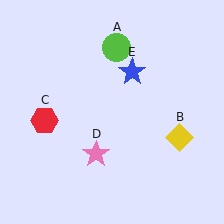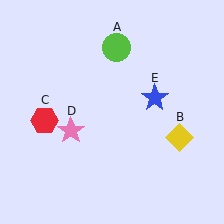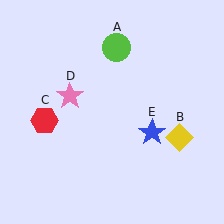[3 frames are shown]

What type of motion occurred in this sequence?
The pink star (object D), blue star (object E) rotated clockwise around the center of the scene.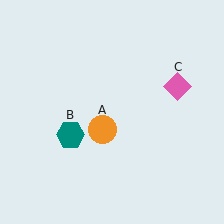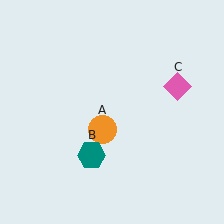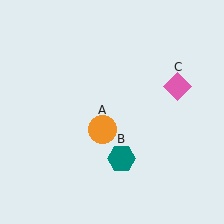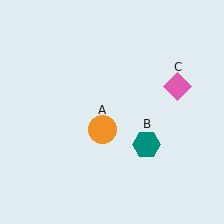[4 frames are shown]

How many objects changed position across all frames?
1 object changed position: teal hexagon (object B).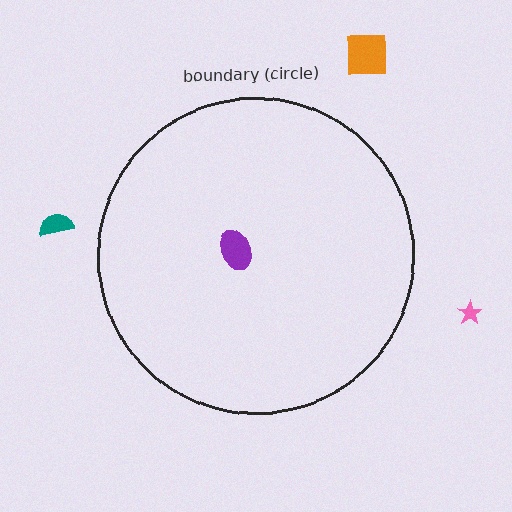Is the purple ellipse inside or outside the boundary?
Inside.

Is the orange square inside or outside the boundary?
Outside.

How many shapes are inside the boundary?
1 inside, 3 outside.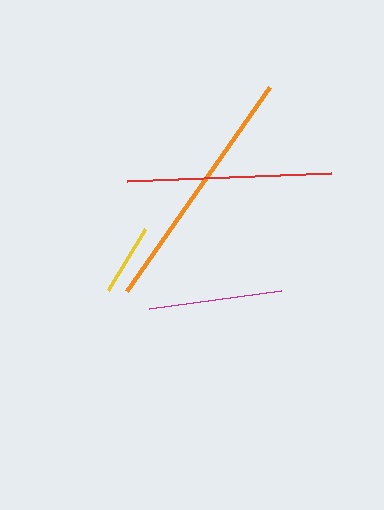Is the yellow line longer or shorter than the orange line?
The orange line is longer than the yellow line.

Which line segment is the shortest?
The yellow line is the shortest at approximately 71 pixels.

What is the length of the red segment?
The red segment is approximately 204 pixels long.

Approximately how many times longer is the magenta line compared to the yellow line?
The magenta line is approximately 1.9 times the length of the yellow line.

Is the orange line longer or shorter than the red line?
The orange line is longer than the red line.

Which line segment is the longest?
The orange line is the longest at approximately 249 pixels.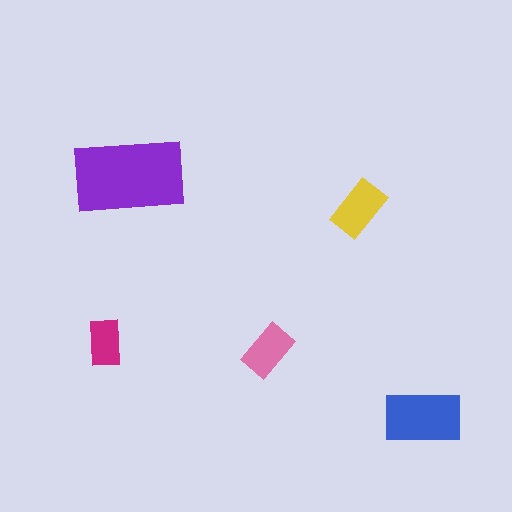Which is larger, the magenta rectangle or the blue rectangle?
The blue one.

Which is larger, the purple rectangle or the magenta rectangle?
The purple one.